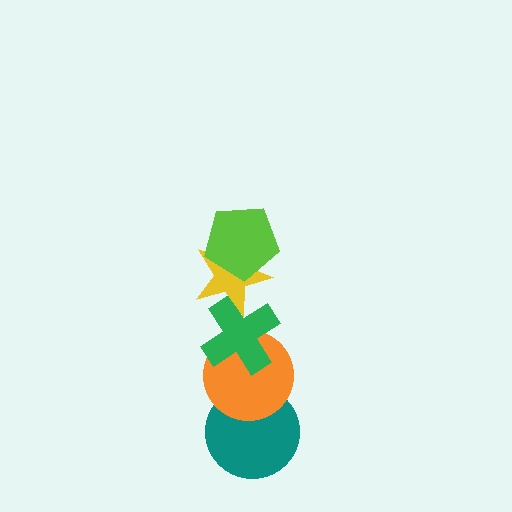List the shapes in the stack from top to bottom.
From top to bottom: the lime pentagon, the yellow star, the green cross, the orange circle, the teal circle.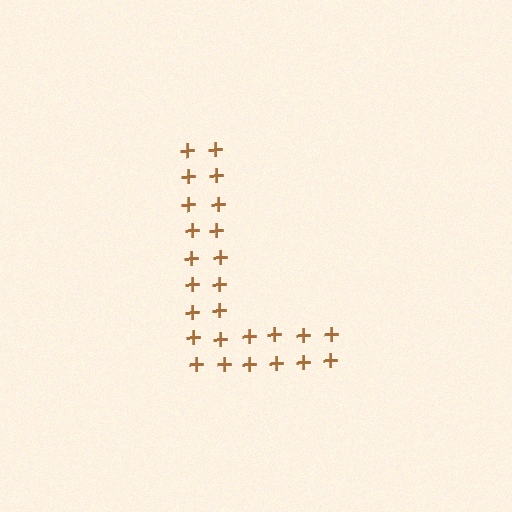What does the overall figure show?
The overall figure shows the letter L.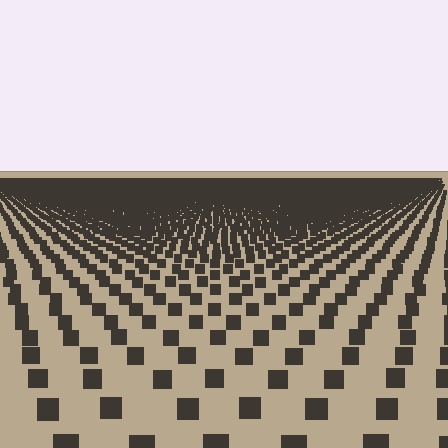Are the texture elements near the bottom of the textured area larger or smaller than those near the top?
Larger. Near the bottom, elements are closer to the viewer and appear at a bigger on-screen size.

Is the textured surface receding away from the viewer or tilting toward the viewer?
The surface is receding away from the viewer. Texture elements get smaller and denser toward the top.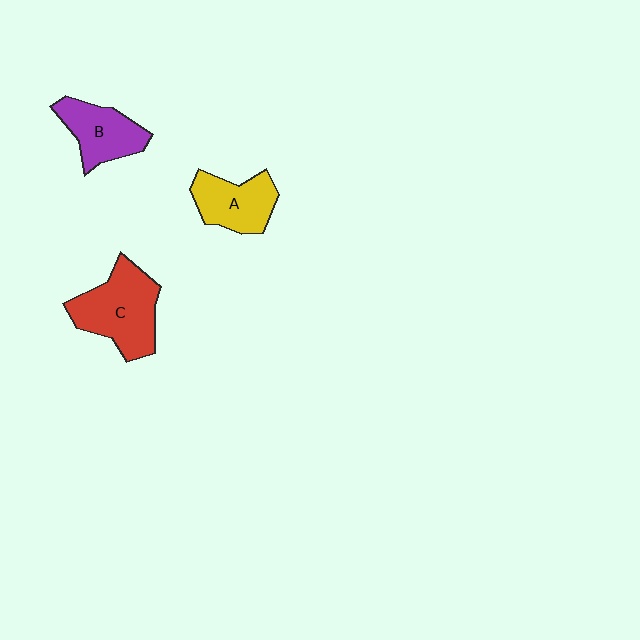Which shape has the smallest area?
Shape A (yellow).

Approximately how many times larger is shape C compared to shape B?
Approximately 1.4 times.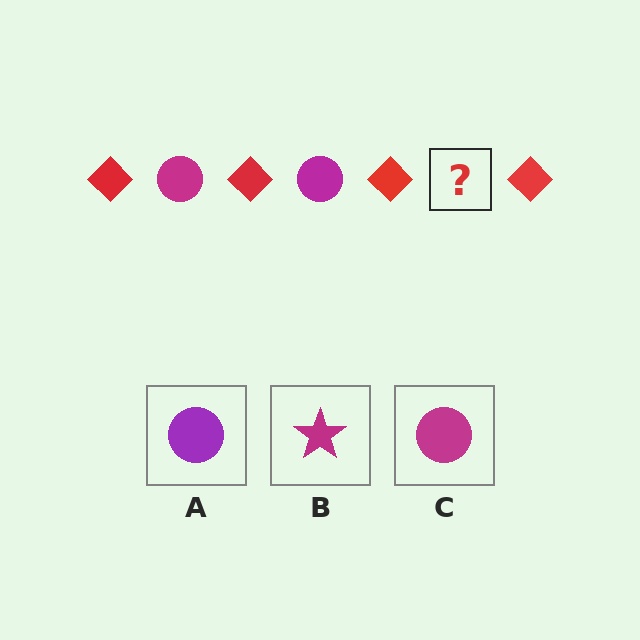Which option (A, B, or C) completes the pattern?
C.